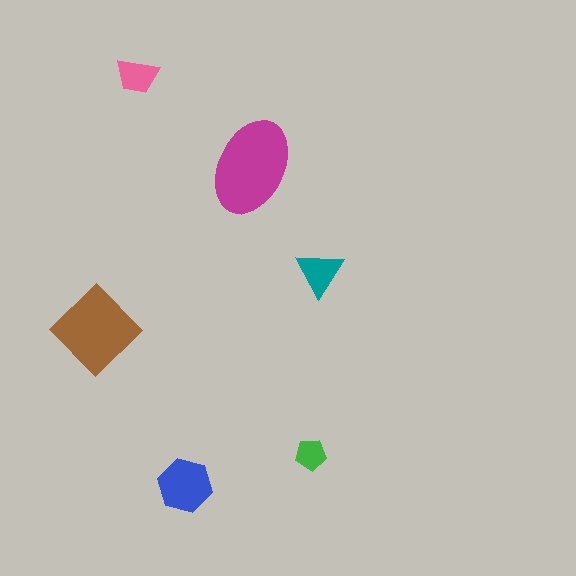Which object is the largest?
The magenta ellipse.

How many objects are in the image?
There are 6 objects in the image.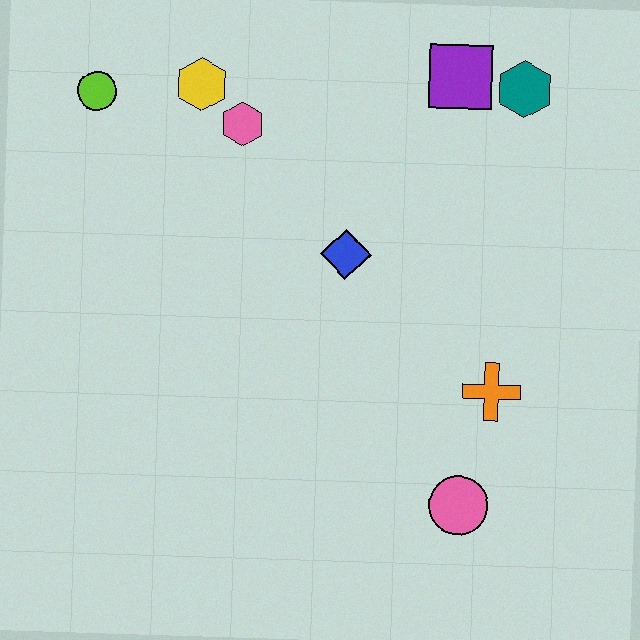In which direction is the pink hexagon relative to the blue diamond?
The pink hexagon is above the blue diamond.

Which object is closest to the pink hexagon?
The yellow hexagon is closest to the pink hexagon.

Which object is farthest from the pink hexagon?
The pink circle is farthest from the pink hexagon.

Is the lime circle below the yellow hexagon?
Yes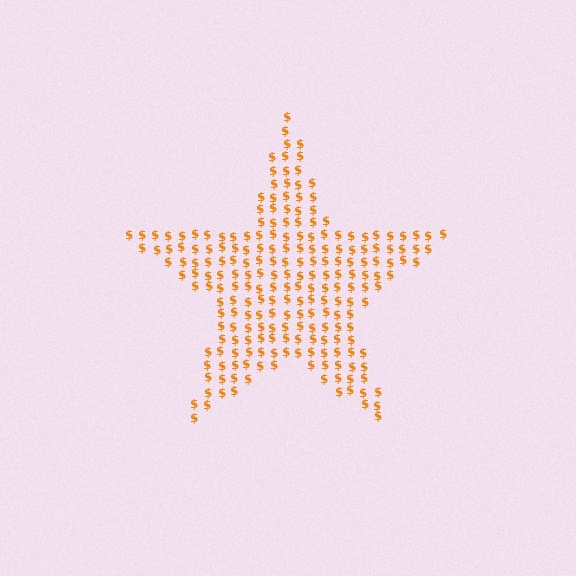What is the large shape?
The large shape is a star.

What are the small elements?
The small elements are dollar signs.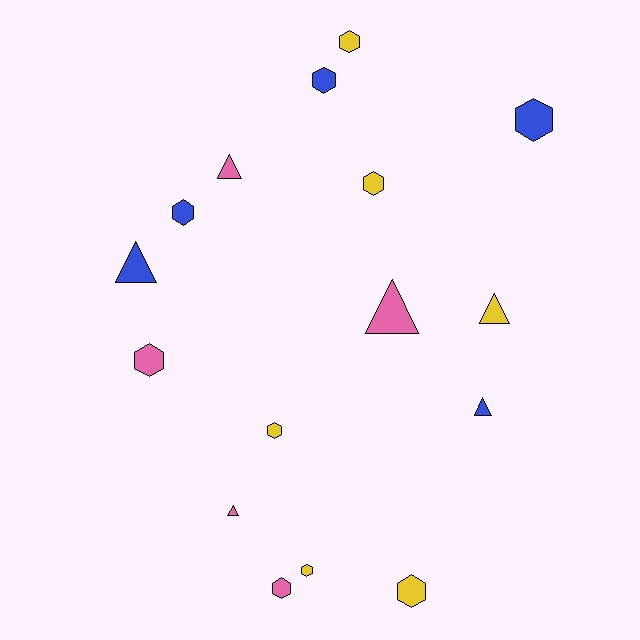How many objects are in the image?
There are 16 objects.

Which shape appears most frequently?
Hexagon, with 10 objects.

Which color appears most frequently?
Yellow, with 6 objects.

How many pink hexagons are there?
There are 2 pink hexagons.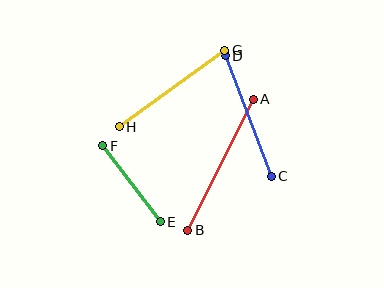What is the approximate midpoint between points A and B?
The midpoint is at approximately (221, 165) pixels.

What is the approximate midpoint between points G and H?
The midpoint is at approximately (172, 89) pixels.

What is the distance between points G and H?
The distance is approximately 130 pixels.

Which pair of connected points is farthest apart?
Points A and B are farthest apart.